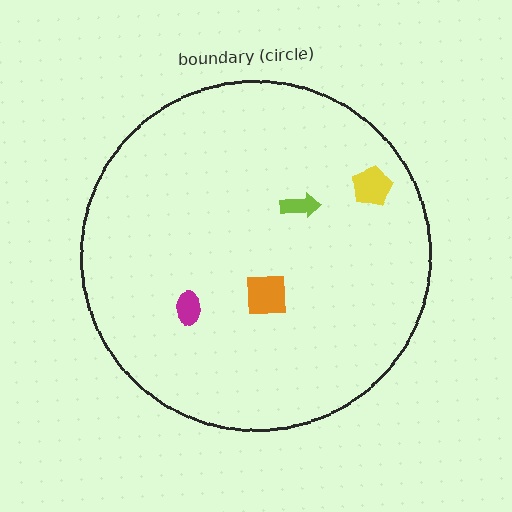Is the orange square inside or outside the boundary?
Inside.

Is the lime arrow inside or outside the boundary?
Inside.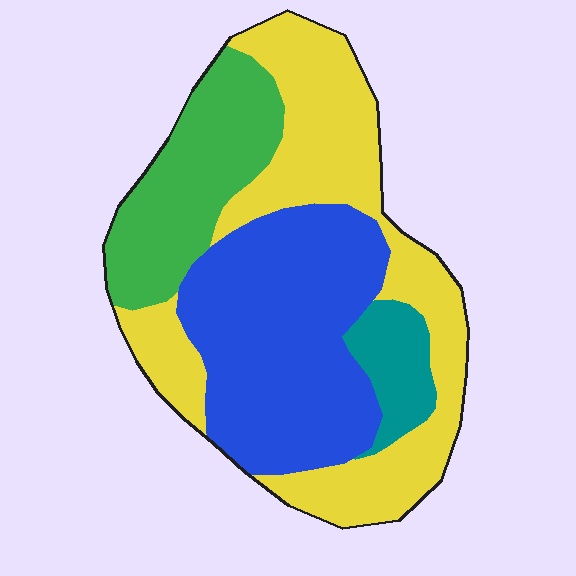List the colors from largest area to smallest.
From largest to smallest: yellow, blue, green, teal.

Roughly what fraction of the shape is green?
Green takes up about one fifth (1/5) of the shape.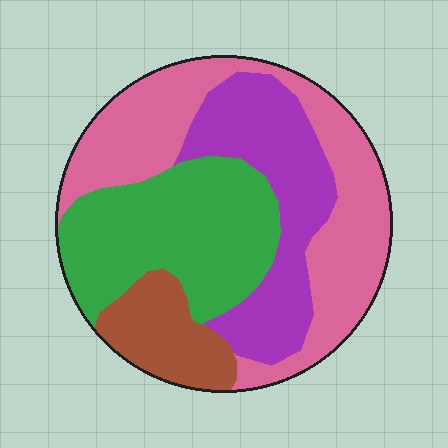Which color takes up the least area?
Brown, at roughly 10%.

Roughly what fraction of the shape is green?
Green covers about 30% of the shape.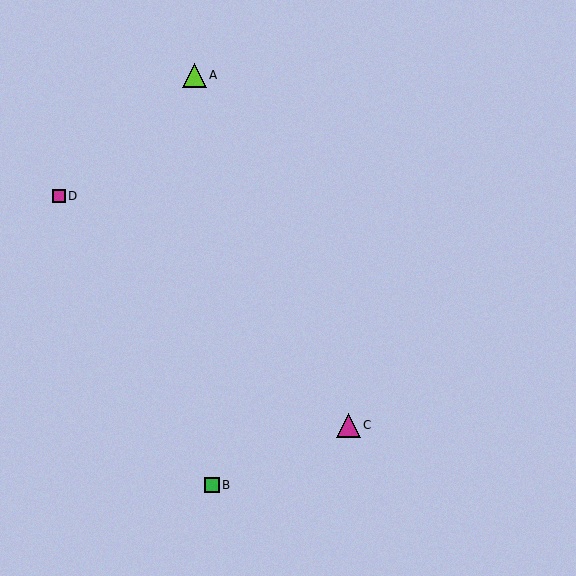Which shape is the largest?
The lime triangle (labeled A) is the largest.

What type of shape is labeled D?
Shape D is a magenta square.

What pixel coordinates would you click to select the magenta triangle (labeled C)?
Click at (348, 425) to select the magenta triangle C.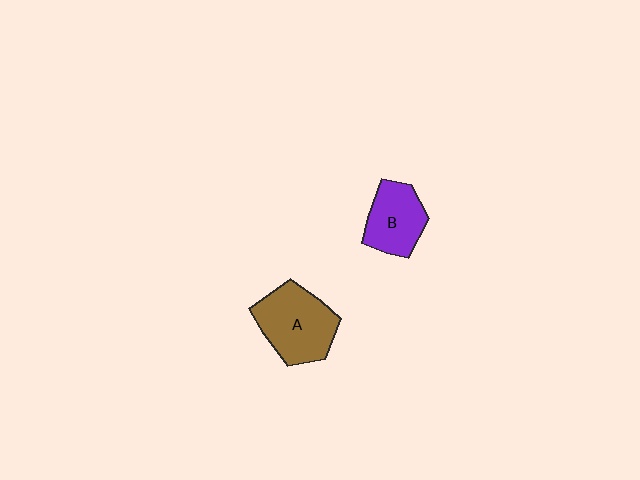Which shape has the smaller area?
Shape B (purple).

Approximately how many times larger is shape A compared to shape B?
Approximately 1.4 times.